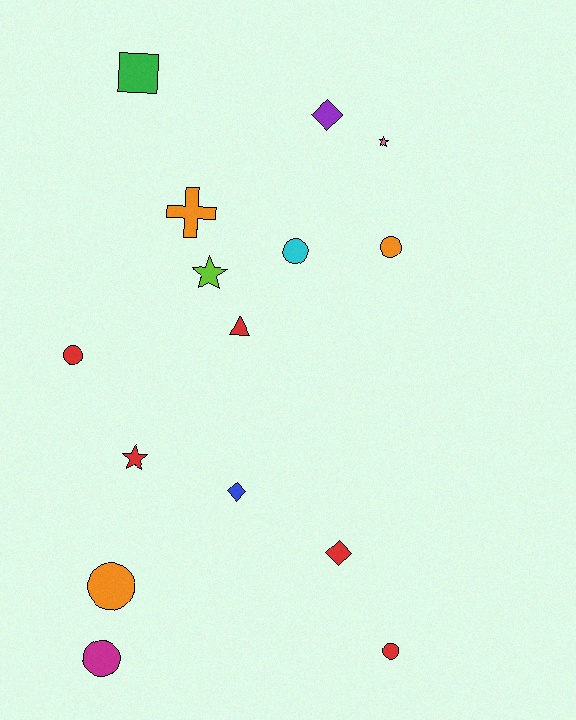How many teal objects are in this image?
There are no teal objects.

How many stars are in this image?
There are 3 stars.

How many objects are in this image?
There are 15 objects.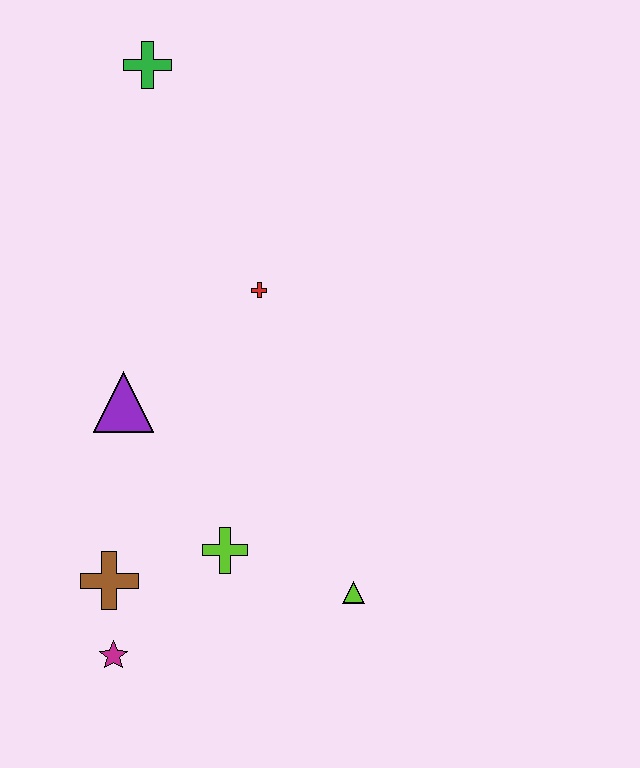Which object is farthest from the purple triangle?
The green cross is farthest from the purple triangle.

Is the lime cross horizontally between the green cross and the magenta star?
No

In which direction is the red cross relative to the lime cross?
The red cross is above the lime cross.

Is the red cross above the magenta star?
Yes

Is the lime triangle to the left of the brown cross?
No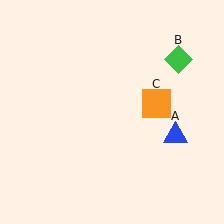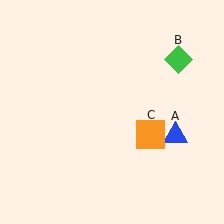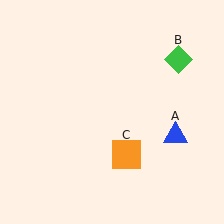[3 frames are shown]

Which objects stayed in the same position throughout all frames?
Blue triangle (object A) and green diamond (object B) remained stationary.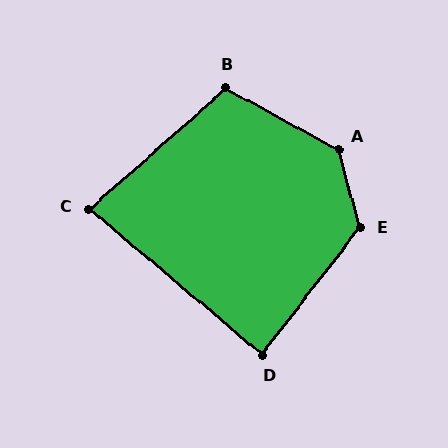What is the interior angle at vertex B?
Approximately 110 degrees (obtuse).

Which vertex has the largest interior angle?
A, at approximately 135 degrees.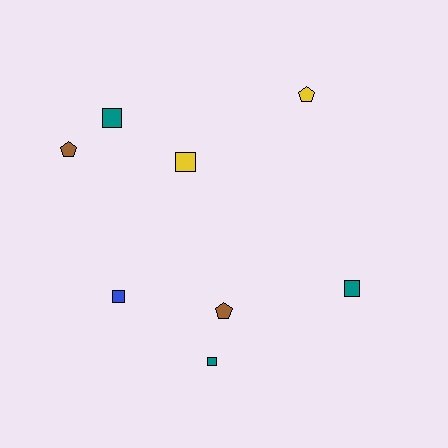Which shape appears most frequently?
Square, with 5 objects.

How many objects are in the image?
There are 8 objects.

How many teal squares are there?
There are 3 teal squares.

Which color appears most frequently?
Teal, with 3 objects.